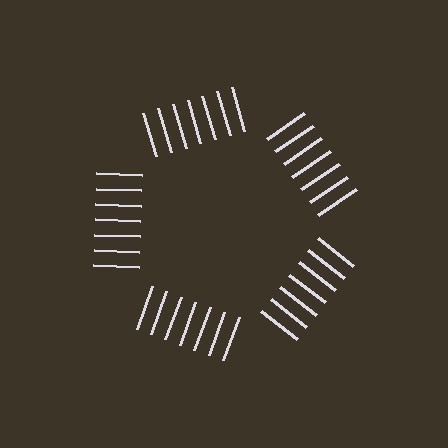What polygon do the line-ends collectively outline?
An illusory pentagon — the line segments terminate on its edges but no continuous stroke is drawn.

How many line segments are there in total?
35 — 7 along each of the 5 edges.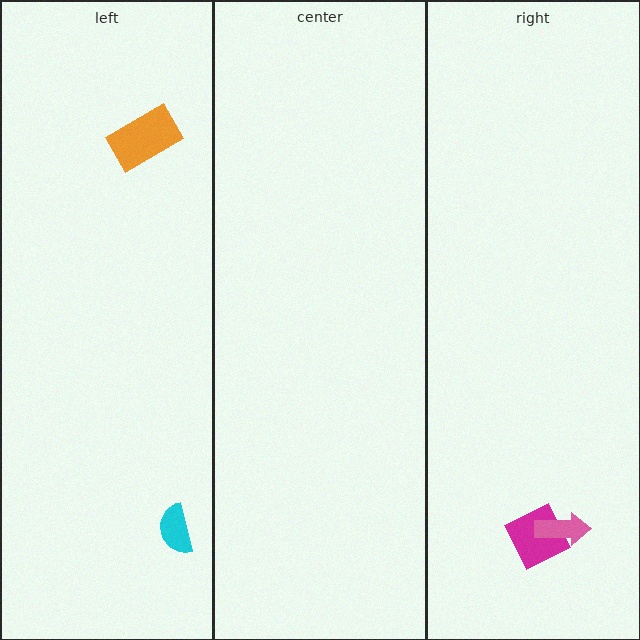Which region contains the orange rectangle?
The left region.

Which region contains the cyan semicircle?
The left region.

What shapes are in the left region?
The cyan semicircle, the orange rectangle.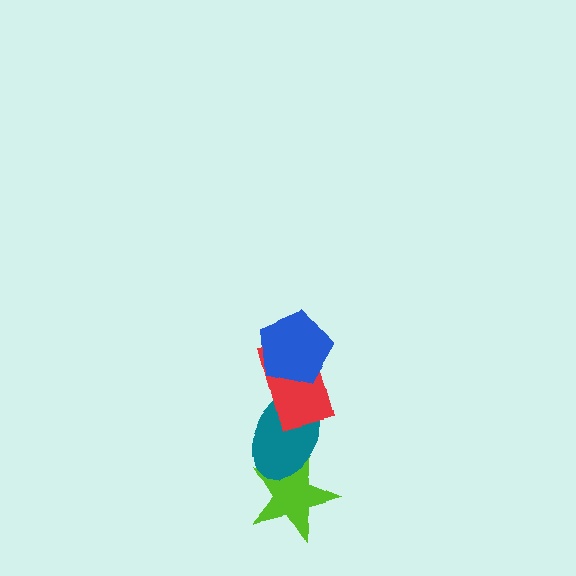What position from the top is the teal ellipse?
The teal ellipse is 3rd from the top.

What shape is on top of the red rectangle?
The blue pentagon is on top of the red rectangle.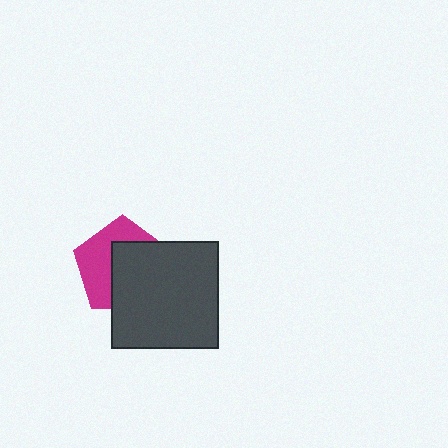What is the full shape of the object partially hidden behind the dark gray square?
The partially hidden object is a magenta pentagon.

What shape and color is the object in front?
The object in front is a dark gray square.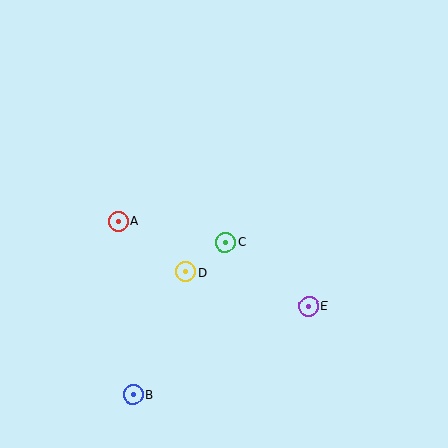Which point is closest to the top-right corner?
Point C is closest to the top-right corner.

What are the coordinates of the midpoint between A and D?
The midpoint between A and D is at (152, 247).